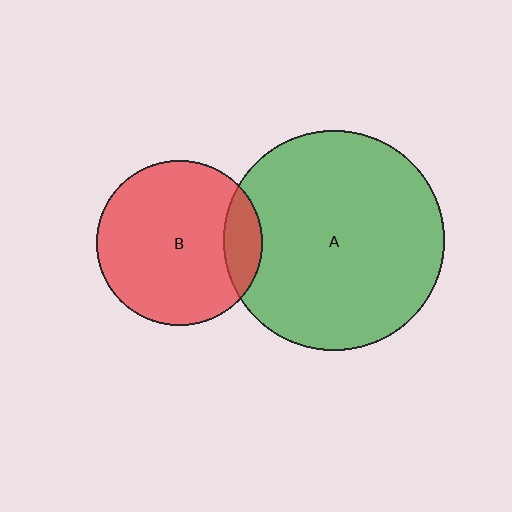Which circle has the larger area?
Circle A (green).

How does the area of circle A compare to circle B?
Approximately 1.8 times.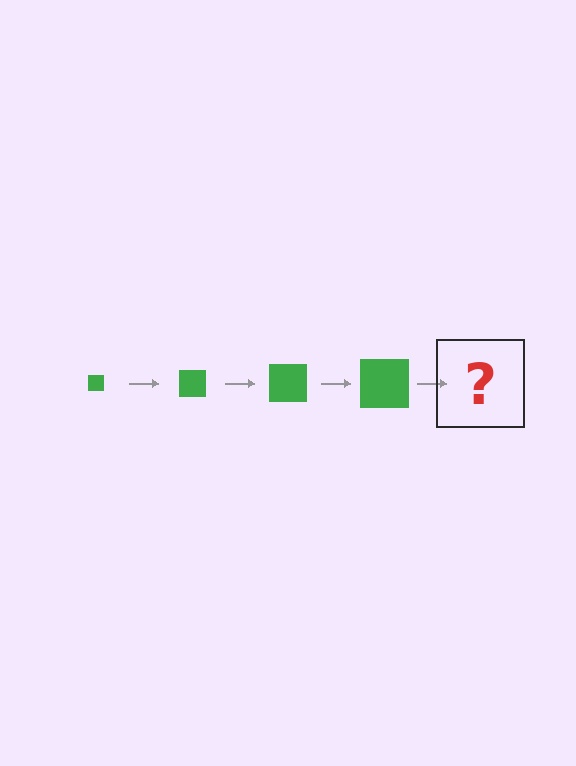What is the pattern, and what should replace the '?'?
The pattern is that the square gets progressively larger each step. The '?' should be a green square, larger than the previous one.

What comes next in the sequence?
The next element should be a green square, larger than the previous one.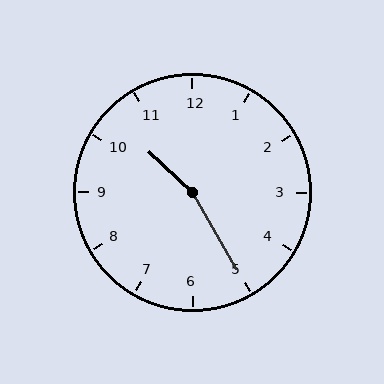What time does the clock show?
10:25.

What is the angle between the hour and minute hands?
Approximately 162 degrees.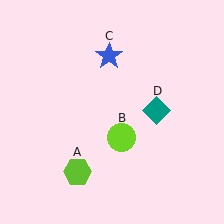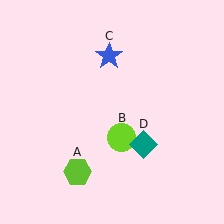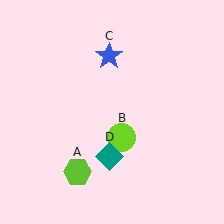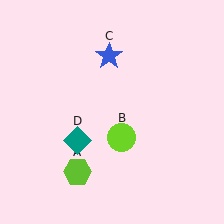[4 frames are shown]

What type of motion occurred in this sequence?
The teal diamond (object D) rotated clockwise around the center of the scene.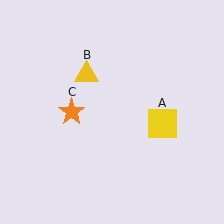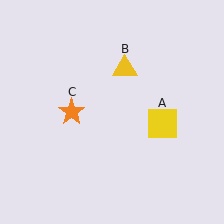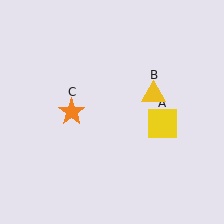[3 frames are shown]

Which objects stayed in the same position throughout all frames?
Yellow square (object A) and orange star (object C) remained stationary.